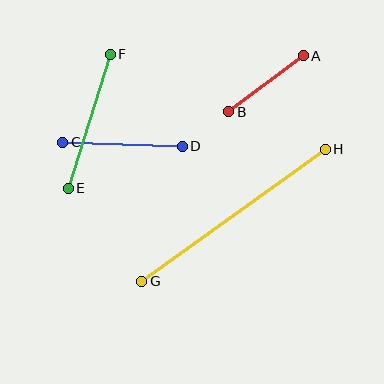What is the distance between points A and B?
The distance is approximately 94 pixels.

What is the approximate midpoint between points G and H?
The midpoint is at approximately (234, 215) pixels.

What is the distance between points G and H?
The distance is approximately 226 pixels.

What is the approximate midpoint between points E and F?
The midpoint is at approximately (89, 121) pixels.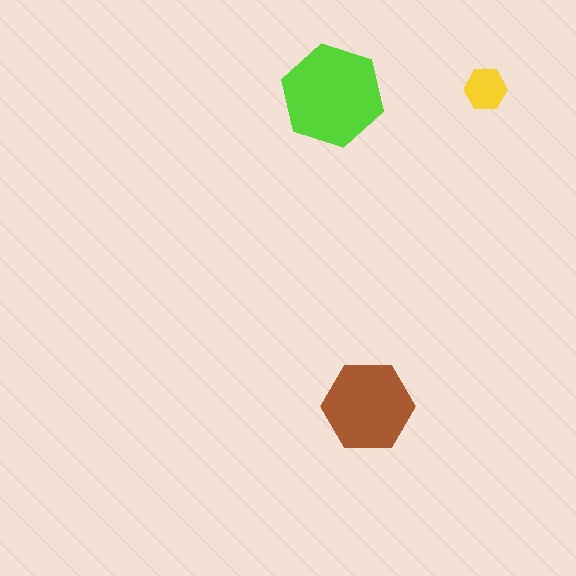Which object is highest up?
The yellow hexagon is topmost.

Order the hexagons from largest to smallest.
the lime one, the brown one, the yellow one.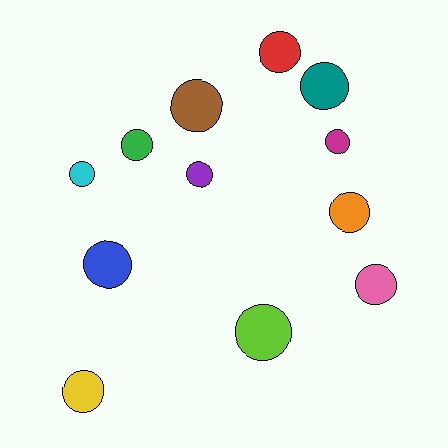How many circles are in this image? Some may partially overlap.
There are 12 circles.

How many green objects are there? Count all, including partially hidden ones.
There is 1 green object.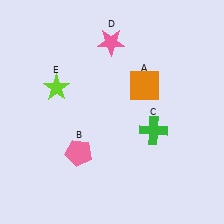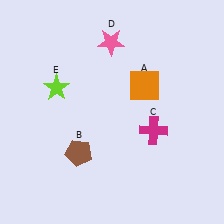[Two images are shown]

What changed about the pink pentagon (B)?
In Image 1, B is pink. In Image 2, it changed to brown.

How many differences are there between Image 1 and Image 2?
There are 2 differences between the two images.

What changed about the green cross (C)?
In Image 1, C is green. In Image 2, it changed to magenta.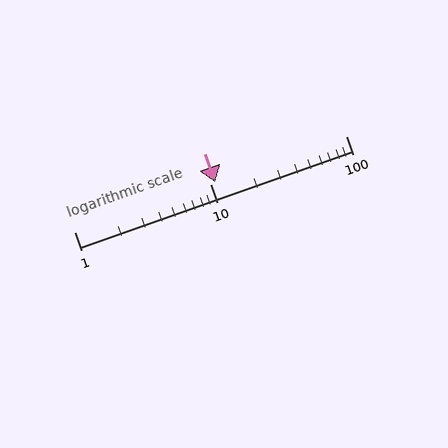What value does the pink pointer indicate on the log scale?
The pointer indicates approximately 11.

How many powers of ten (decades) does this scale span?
The scale spans 2 decades, from 1 to 100.